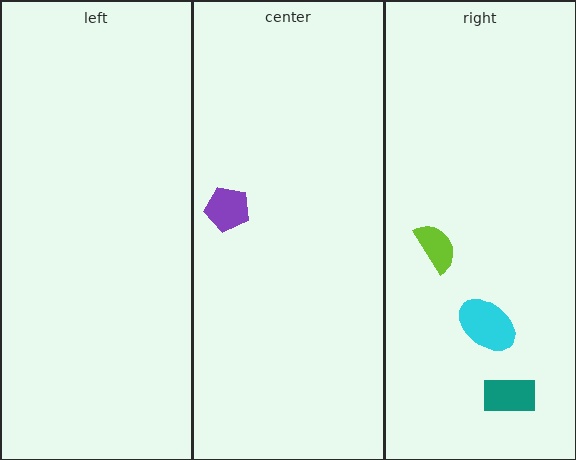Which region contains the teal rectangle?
The right region.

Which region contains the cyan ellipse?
The right region.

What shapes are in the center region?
The purple pentagon.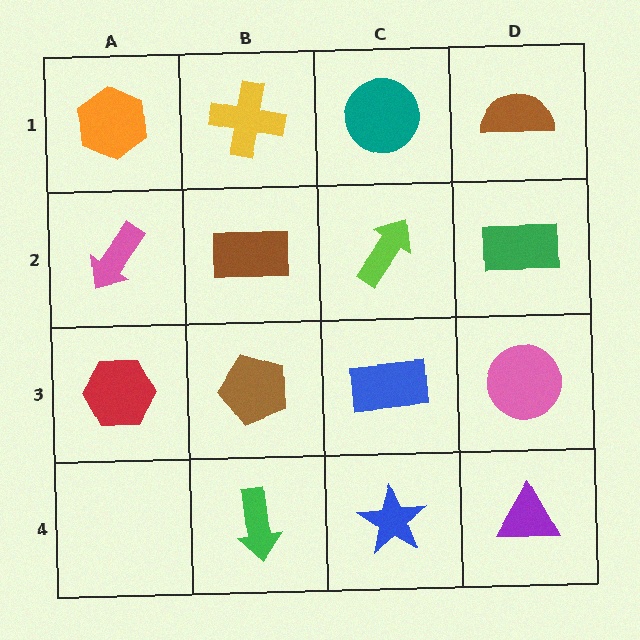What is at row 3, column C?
A blue rectangle.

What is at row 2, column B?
A brown rectangle.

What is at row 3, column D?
A pink circle.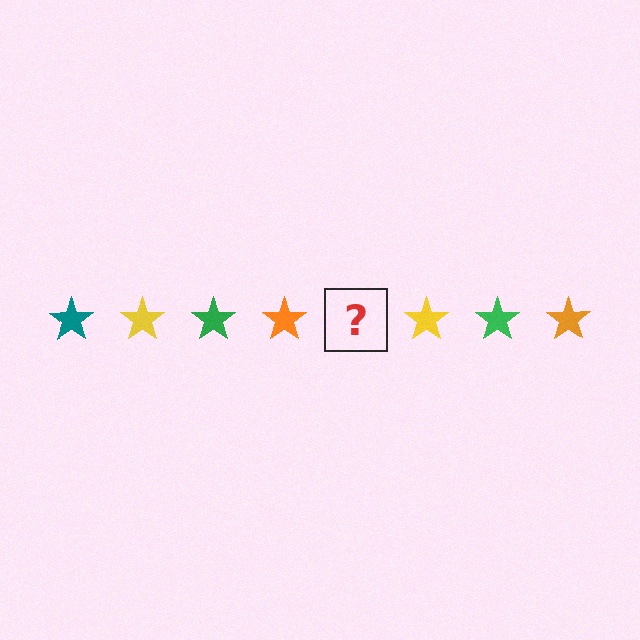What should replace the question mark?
The question mark should be replaced with a teal star.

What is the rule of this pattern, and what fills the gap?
The rule is that the pattern cycles through teal, yellow, green, orange stars. The gap should be filled with a teal star.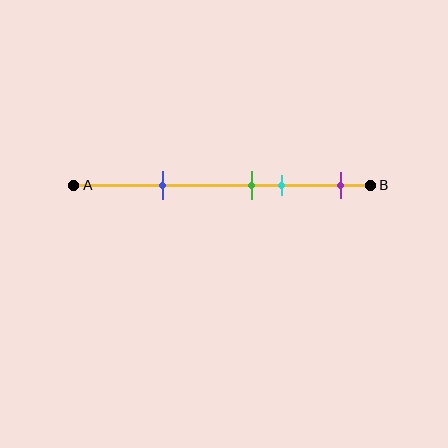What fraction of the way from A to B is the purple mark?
The purple mark is approximately 90% (0.9) of the way from A to B.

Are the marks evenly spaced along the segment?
No, the marks are not evenly spaced.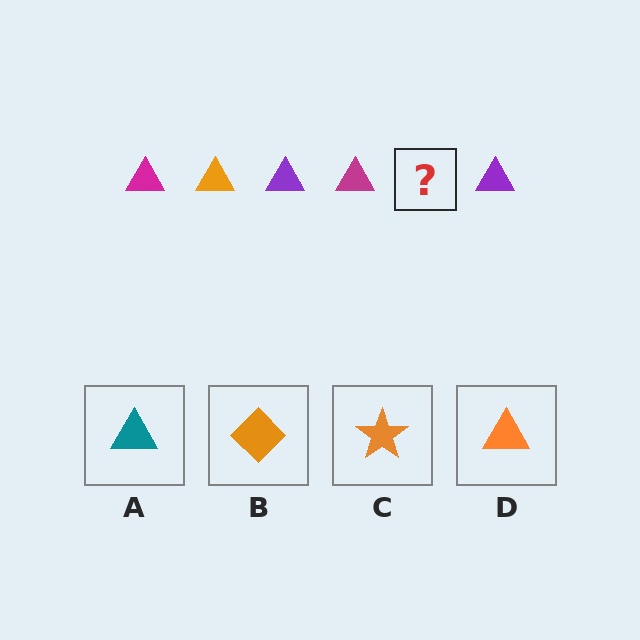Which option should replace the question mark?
Option D.